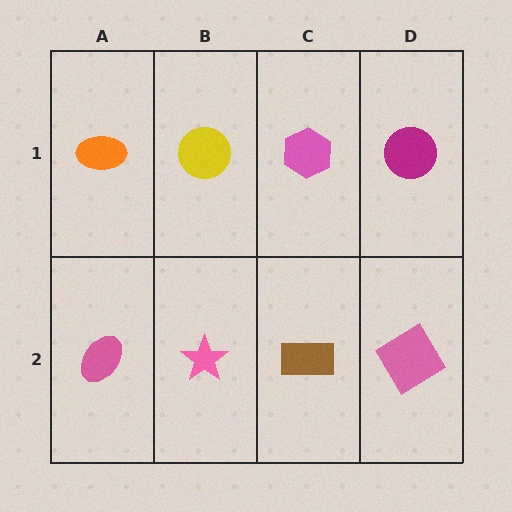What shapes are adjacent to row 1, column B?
A pink star (row 2, column B), an orange ellipse (row 1, column A), a pink hexagon (row 1, column C).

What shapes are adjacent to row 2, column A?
An orange ellipse (row 1, column A), a pink star (row 2, column B).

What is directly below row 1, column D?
A pink diamond.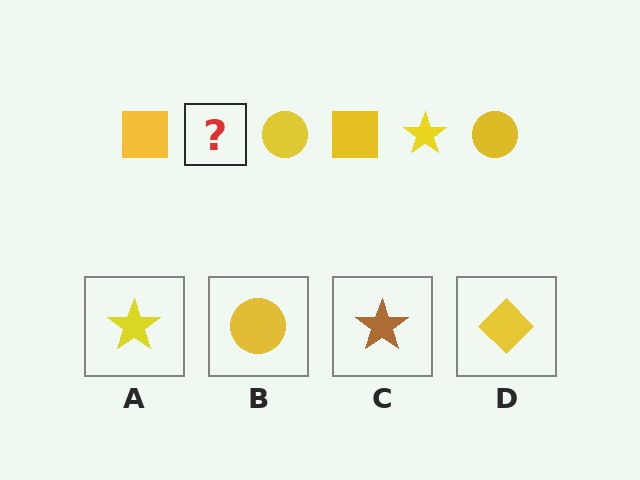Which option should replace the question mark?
Option A.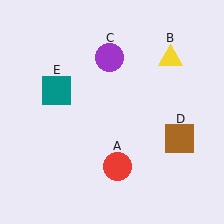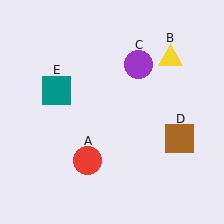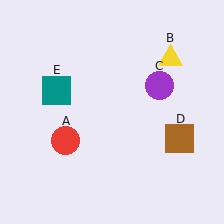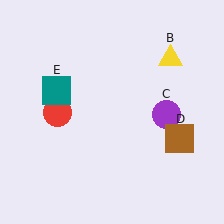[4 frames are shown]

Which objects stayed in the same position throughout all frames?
Yellow triangle (object B) and brown square (object D) and teal square (object E) remained stationary.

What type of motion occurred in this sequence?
The red circle (object A), purple circle (object C) rotated clockwise around the center of the scene.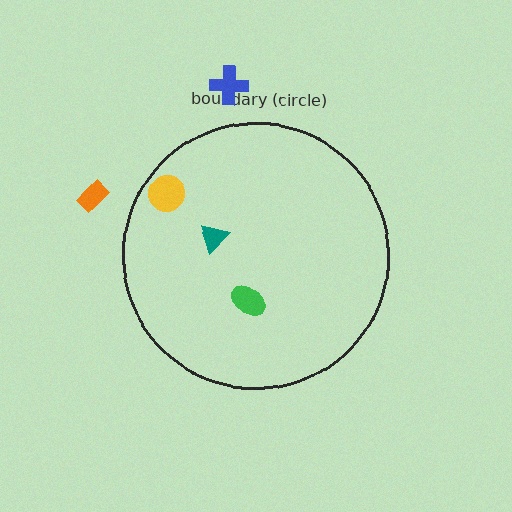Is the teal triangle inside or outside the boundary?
Inside.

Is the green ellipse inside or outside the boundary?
Inside.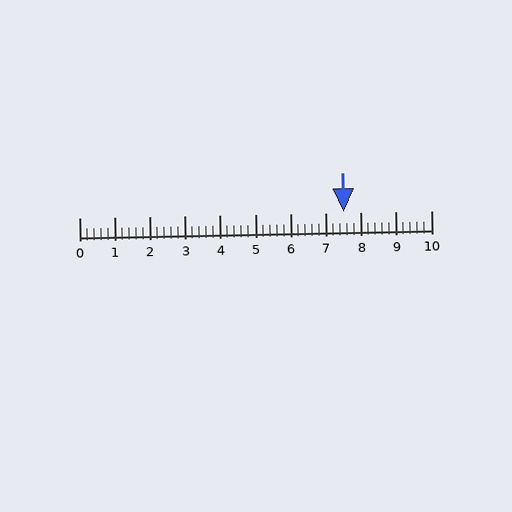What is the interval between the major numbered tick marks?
The major tick marks are spaced 1 units apart.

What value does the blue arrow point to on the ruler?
The blue arrow points to approximately 7.5.